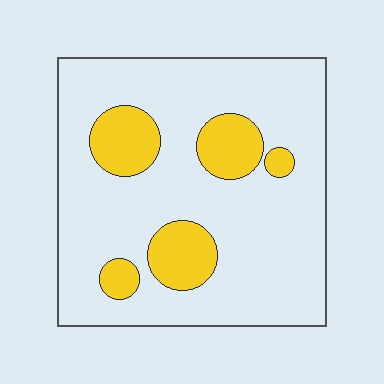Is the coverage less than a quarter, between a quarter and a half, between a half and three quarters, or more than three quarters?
Less than a quarter.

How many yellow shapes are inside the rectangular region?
5.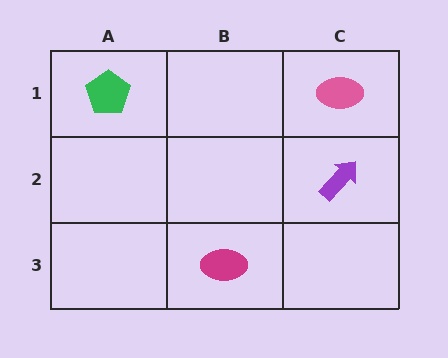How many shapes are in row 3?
1 shape.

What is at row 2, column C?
A purple arrow.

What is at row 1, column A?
A green pentagon.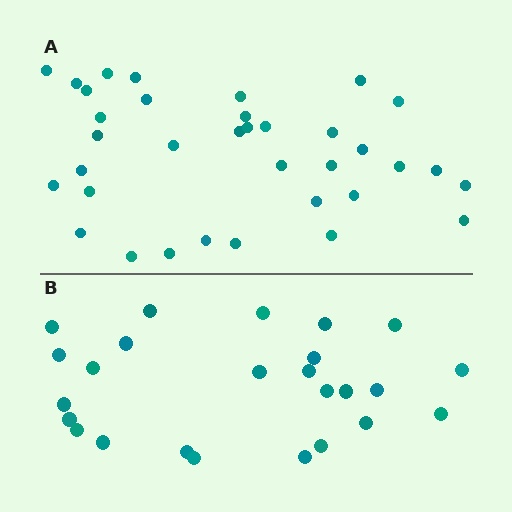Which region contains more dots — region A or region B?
Region A (the top region) has more dots.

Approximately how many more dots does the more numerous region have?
Region A has roughly 10 or so more dots than region B.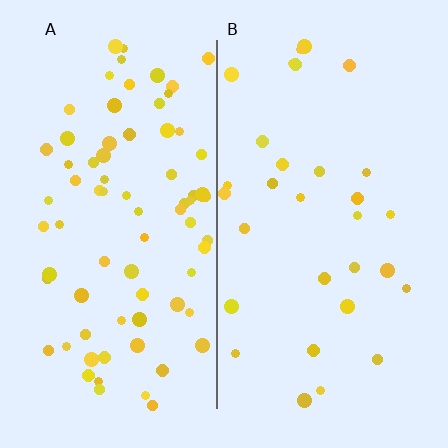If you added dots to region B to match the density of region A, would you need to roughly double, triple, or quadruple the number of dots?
Approximately double.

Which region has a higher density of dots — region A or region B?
A (the left).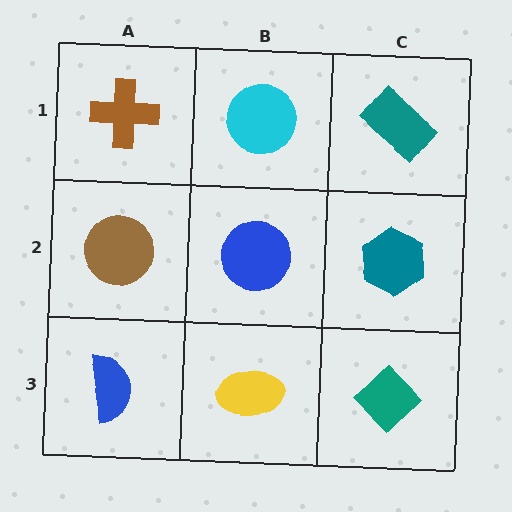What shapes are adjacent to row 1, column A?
A brown circle (row 2, column A), a cyan circle (row 1, column B).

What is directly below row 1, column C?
A teal hexagon.